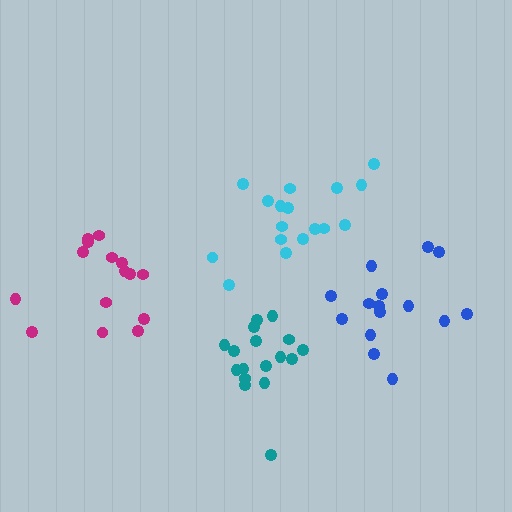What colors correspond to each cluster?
The clusters are colored: magenta, teal, blue, cyan.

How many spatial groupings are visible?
There are 4 spatial groupings.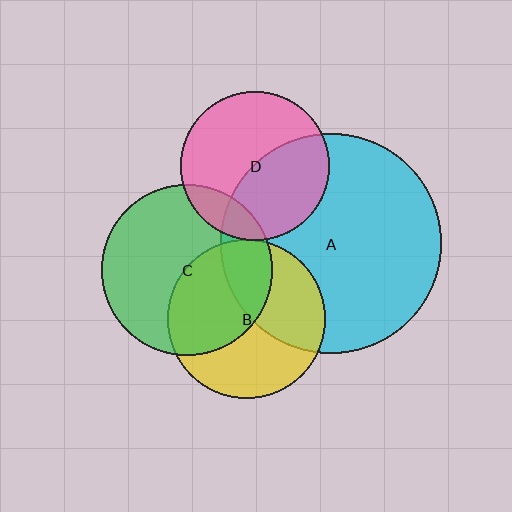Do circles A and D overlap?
Yes.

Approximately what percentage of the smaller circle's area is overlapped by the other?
Approximately 45%.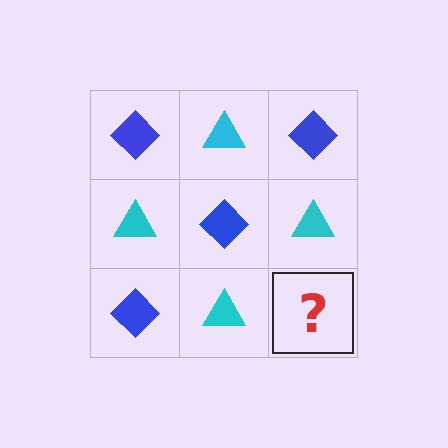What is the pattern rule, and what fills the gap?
The rule is that it alternates blue diamond and cyan triangle in a checkerboard pattern. The gap should be filled with a blue diamond.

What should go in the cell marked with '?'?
The missing cell should contain a blue diamond.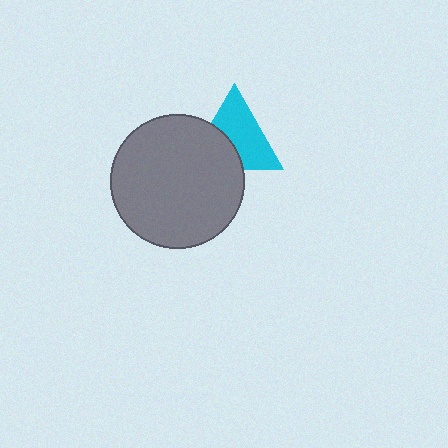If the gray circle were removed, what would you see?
You would see the complete cyan triangle.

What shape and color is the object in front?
The object in front is a gray circle.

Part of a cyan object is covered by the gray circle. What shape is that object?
It is a triangle.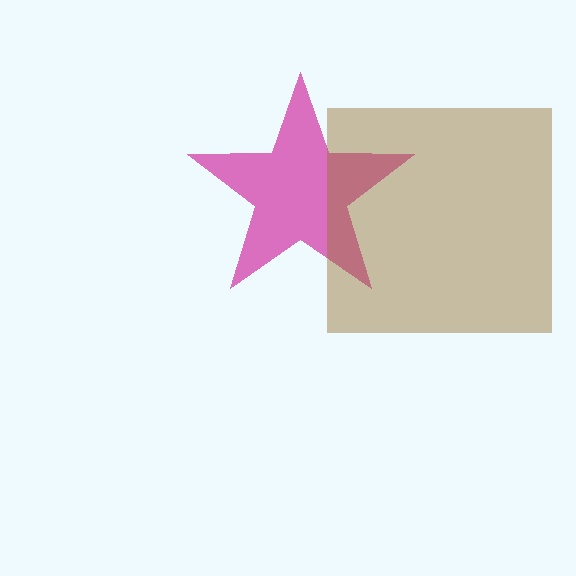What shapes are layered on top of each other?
The layered shapes are: a magenta star, a brown square.